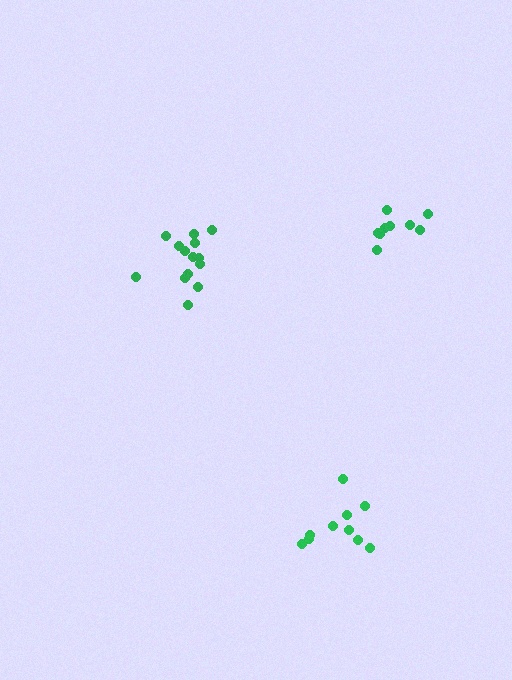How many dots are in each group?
Group 1: 9 dots, Group 2: 14 dots, Group 3: 10 dots (33 total).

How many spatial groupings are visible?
There are 3 spatial groupings.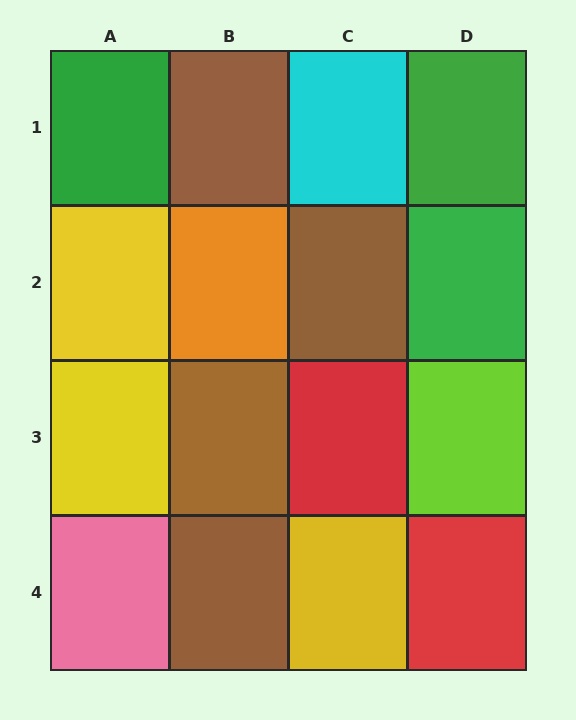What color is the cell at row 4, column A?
Pink.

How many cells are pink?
1 cell is pink.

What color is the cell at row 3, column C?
Red.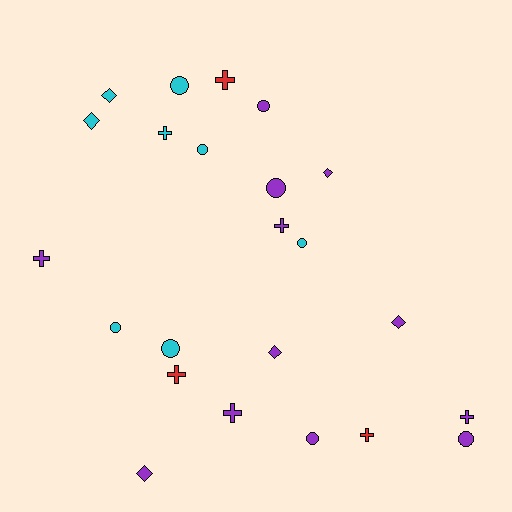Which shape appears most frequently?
Circle, with 9 objects.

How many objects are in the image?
There are 23 objects.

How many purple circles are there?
There are 4 purple circles.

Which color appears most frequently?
Purple, with 12 objects.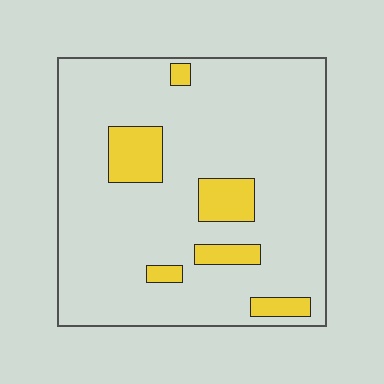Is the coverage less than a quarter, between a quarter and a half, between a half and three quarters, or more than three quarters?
Less than a quarter.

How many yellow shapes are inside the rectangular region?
6.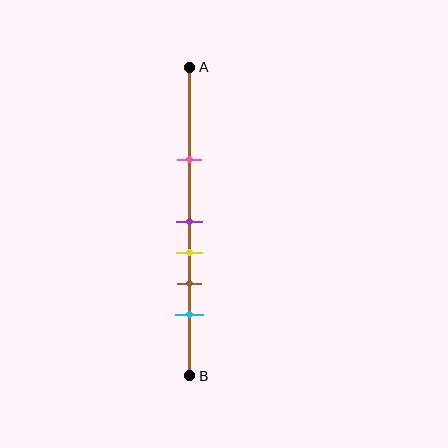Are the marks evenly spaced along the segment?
No, the marks are not evenly spaced.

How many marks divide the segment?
There are 5 marks dividing the segment.